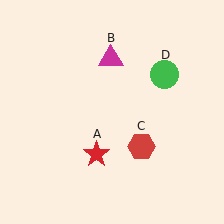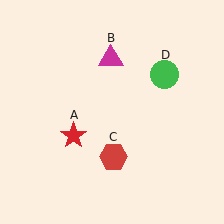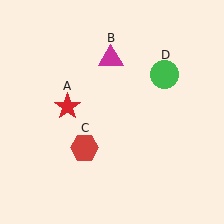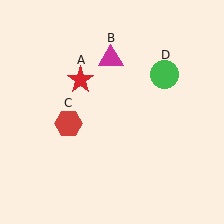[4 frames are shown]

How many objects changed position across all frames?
2 objects changed position: red star (object A), red hexagon (object C).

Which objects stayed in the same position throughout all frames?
Magenta triangle (object B) and green circle (object D) remained stationary.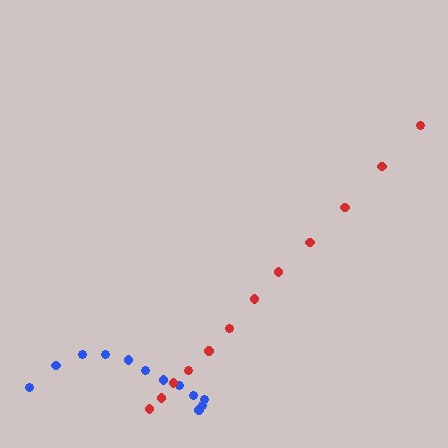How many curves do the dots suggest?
There are 2 distinct paths.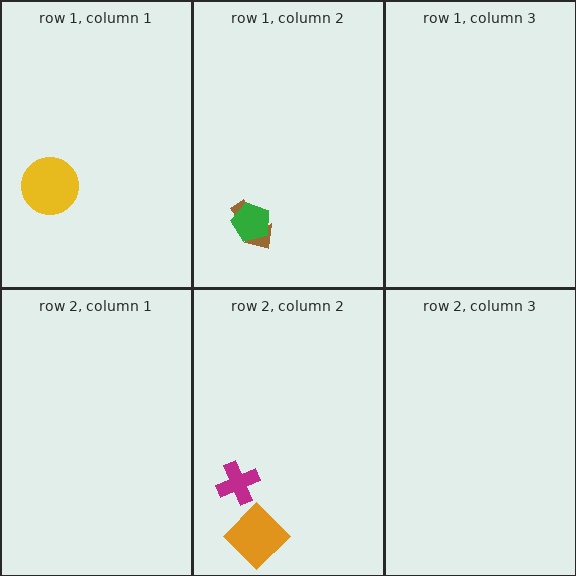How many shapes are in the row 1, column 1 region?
1.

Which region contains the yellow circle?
The row 1, column 1 region.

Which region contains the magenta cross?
The row 2, column 2 region.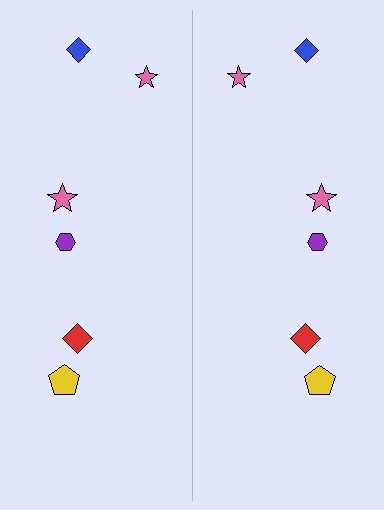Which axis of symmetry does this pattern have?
The pattern has a vertical axis of symmetry running through the center of the image.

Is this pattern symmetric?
Yes, this pattern has bilateral (reflection) symmetry.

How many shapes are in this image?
There are 12 shapes in this image.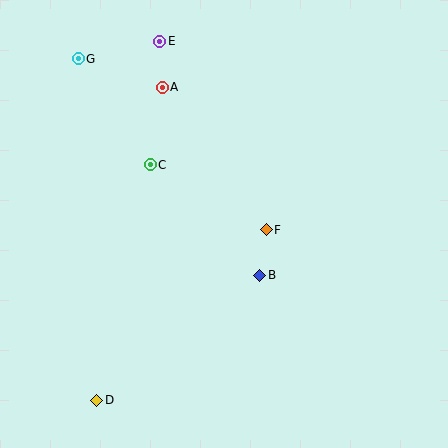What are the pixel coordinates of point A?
Point A is at (162, 87).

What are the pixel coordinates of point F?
Point F is at (266, 230).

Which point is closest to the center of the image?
Point F at (266, 230) is closest to the center.